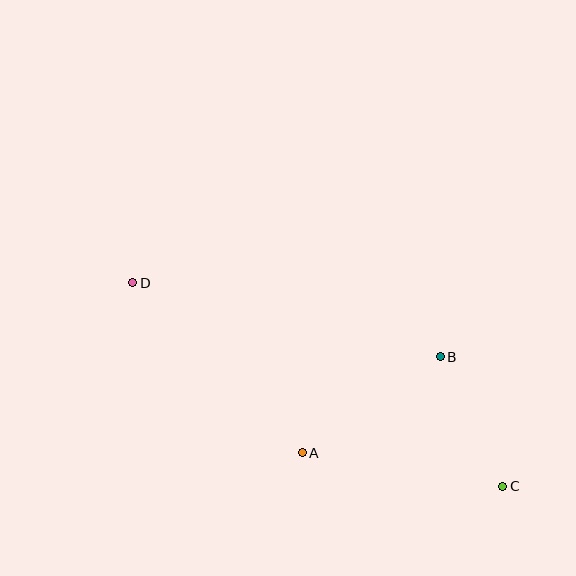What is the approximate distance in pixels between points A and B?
The distance between A and B is approximately 168 pixels.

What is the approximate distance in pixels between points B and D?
The distance between B and D is approximately 316 pixels.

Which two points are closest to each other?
Points B and C are closest to each other.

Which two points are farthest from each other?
Points C and D are farthest from each other.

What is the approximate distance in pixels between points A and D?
The distance between A and D is approximately 240 pixels.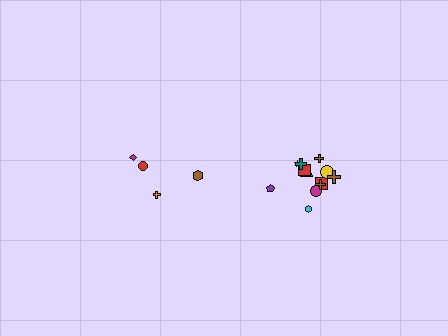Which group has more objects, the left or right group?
The right group.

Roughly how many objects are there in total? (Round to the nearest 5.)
Roughly 15 objects in total.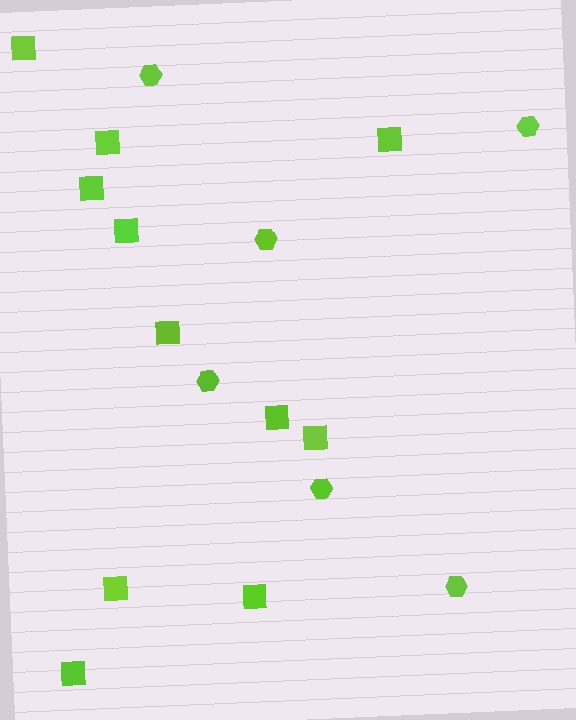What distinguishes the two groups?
There are 2 groups: one group of squares (11) and one group of hexagons (6).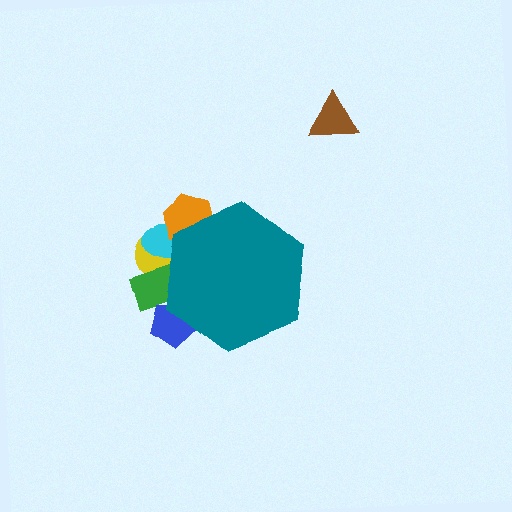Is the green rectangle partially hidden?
Yes, the green rectangle is partially hidden behind the teal hexagon.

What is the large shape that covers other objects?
A teal hexagon.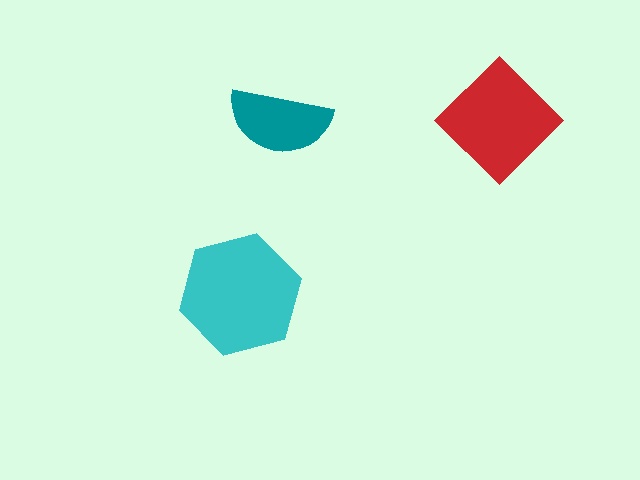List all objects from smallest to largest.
The teal semicircle, the red diamond, the cyan hexagon.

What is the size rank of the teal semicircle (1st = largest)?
3rd.